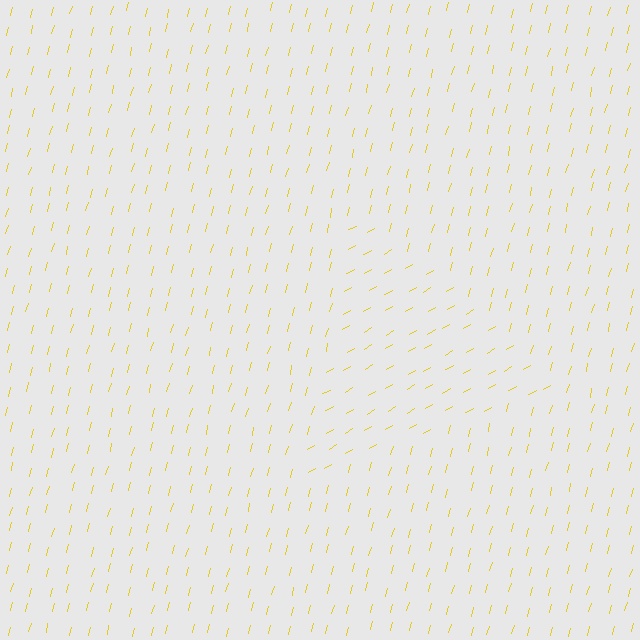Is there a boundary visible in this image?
Yes, there is a texture boundary formed by a change in line orientation.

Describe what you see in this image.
The image is filled with small yellow line segments. A triangle region in the image has lines oriented differently from the surrounding lines, creating a visible texture boundary.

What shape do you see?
I see a triangle.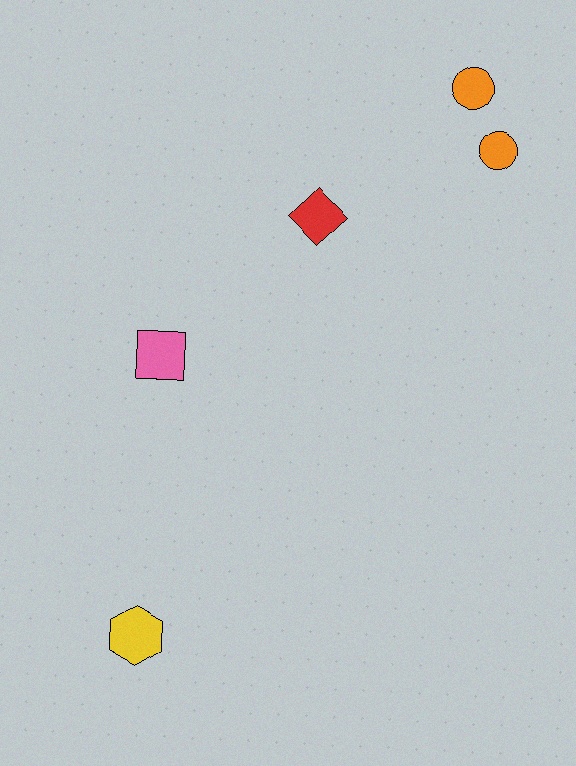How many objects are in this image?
There are 5 objects.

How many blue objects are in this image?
There are no blue objects.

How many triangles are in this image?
There are no triangles.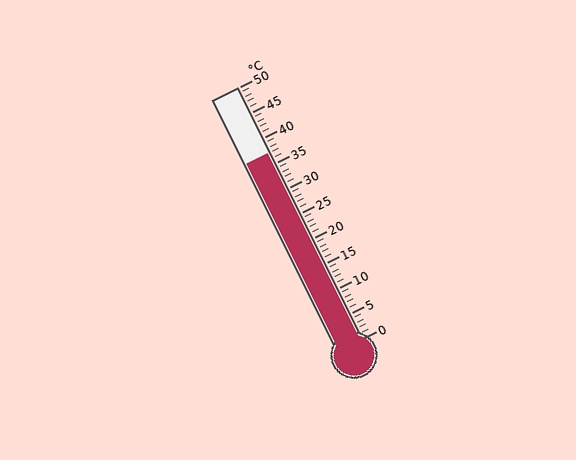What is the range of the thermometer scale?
The thermometer scale ranges from 0°C to 50°C.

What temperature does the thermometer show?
The thermometer shows approximately 37°C.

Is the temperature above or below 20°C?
The temperature is above 20°C.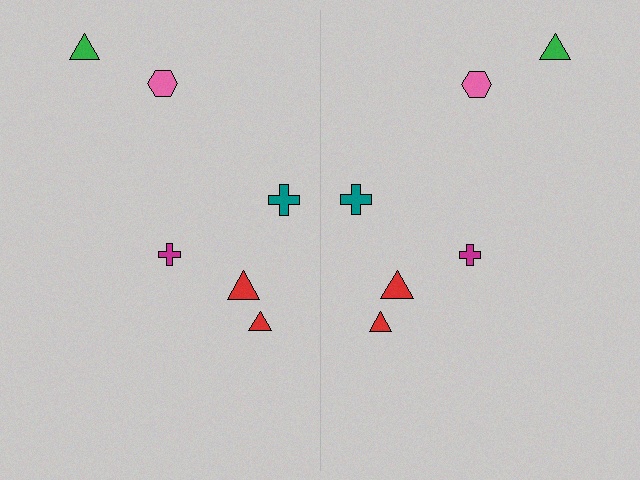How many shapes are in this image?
There are 12 shapes in this image.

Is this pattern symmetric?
Yes, this pattern has bilateral (reflection) symmetry.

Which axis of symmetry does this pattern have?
The pattern has a vertical axis of symmetry running through the center of the image.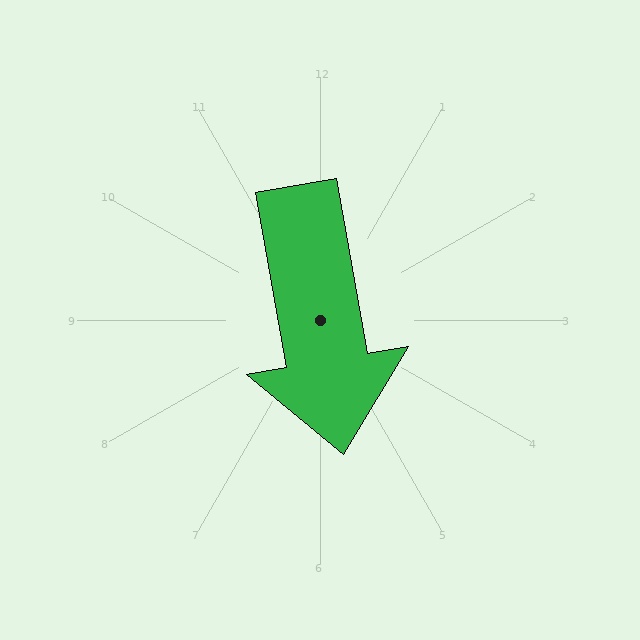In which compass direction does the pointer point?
South.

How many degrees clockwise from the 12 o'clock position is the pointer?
Approximately 170 degrees.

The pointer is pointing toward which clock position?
Roughly 6 o'clock.